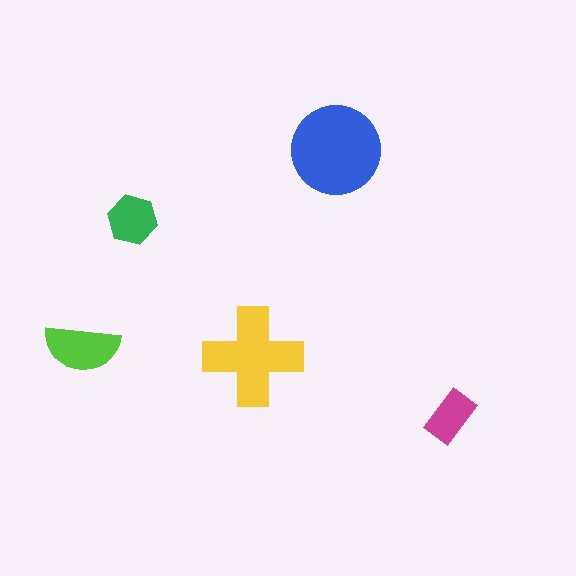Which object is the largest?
The blue circle.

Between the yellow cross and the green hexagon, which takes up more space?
The yellow cross.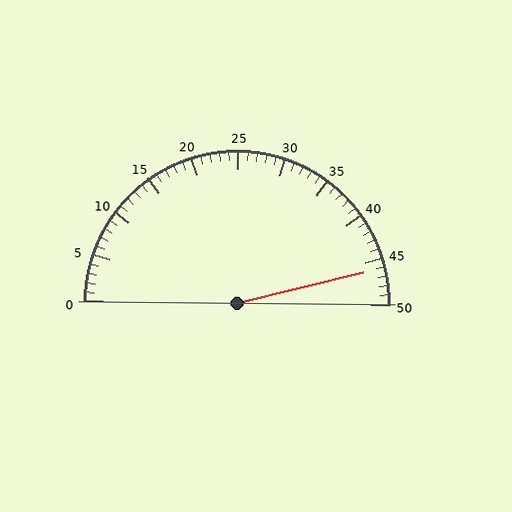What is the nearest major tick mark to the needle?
The nearest major tick mark is 45.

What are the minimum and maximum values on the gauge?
The gauge ranges from 0 to 50.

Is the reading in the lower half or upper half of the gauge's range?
The reading is in the upper half of the range (0 to 50).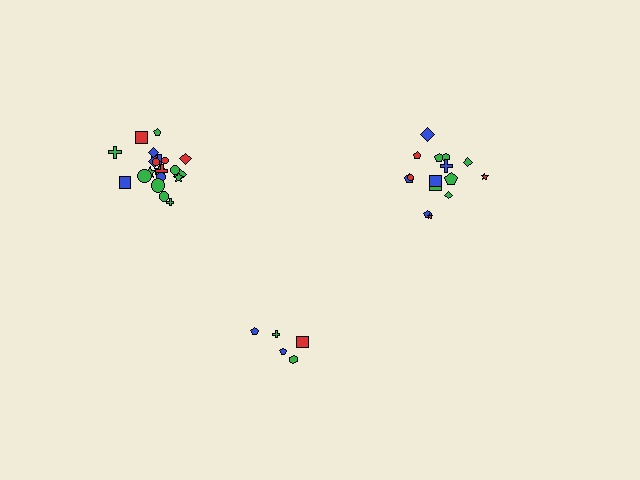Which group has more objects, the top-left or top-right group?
The top-left group.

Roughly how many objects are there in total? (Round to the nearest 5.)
Roughly 45 objects in total.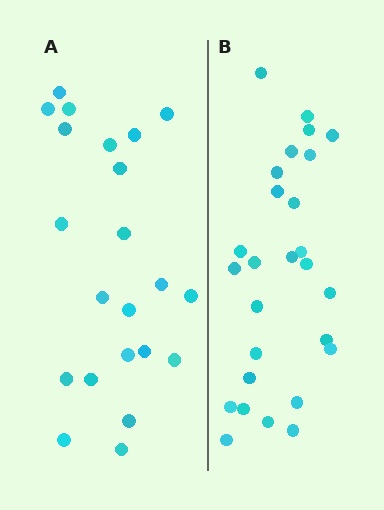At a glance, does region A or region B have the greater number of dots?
Region B (the right region) has more dots.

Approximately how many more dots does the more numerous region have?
Region B has about 5 more dots than region A.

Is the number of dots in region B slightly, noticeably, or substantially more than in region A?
Region B has only slightly more — the two regions are fairly close. The ratio is roughly 1.2 to 1.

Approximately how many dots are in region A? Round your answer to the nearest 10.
About 20 dots. (The exact count is 22, which rounds to 20.)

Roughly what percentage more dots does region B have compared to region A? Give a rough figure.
About 25% more.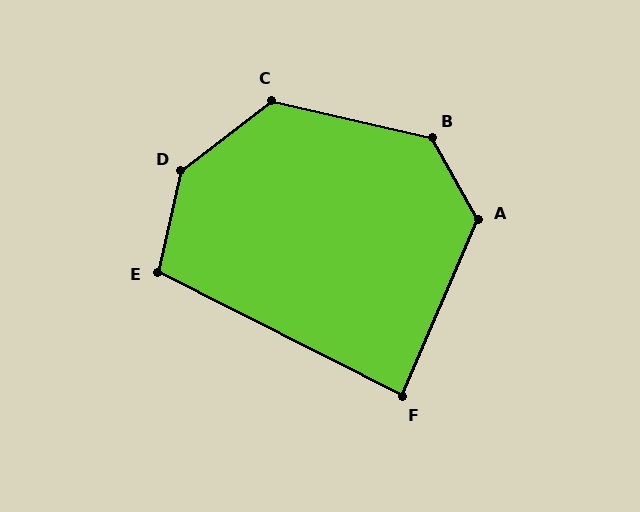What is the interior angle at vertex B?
Approximately 133 degrees (obtuse).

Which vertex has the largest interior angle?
D, at approximately 141 degrees.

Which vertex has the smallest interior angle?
F, at approximately 86 degrees.